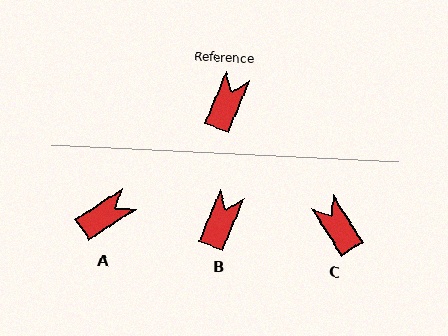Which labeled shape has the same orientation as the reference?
B.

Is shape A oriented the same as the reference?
No, it is off by about 35 degrees.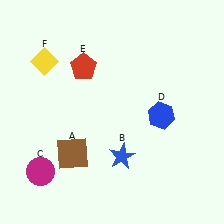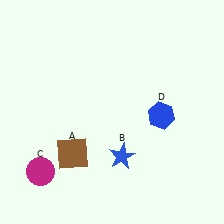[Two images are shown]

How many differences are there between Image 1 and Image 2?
There are 2 differences between the two images.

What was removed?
The yellow diamond (F), the red pentagon (E) were removed in Image 2.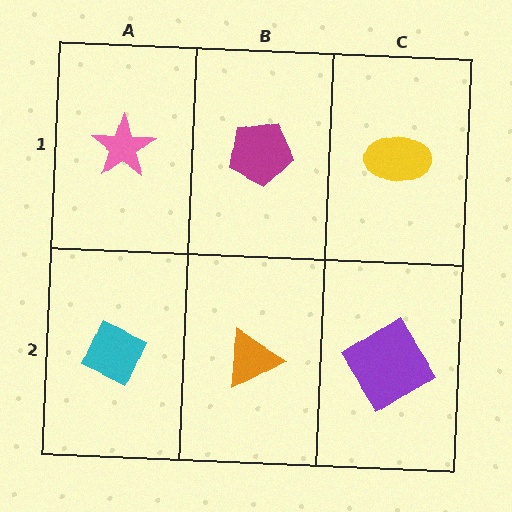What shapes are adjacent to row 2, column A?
A pink star (row 1, column A), an orange triangle (row 2, column B).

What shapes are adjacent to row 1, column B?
An orange triangle (row 2, column B), a pink star (row 1, column A), a yellow ellipse (row 1, column C).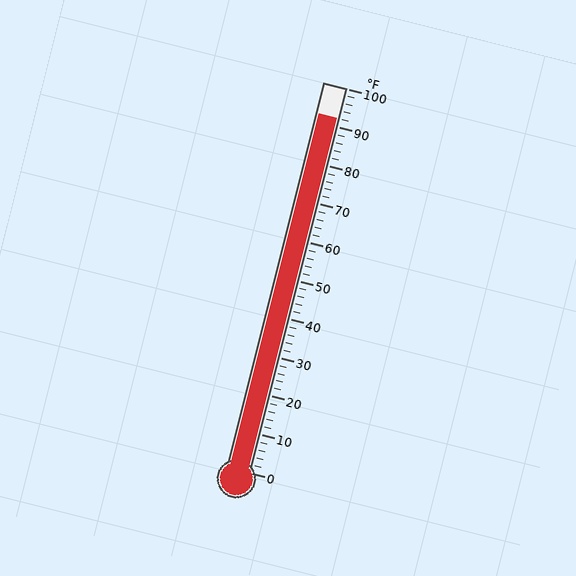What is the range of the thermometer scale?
The thermometer scale ranges from 0°F to 100°F.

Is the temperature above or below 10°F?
The temperature is above 10°F.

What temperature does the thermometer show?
The thermometer shows approximately 92°F.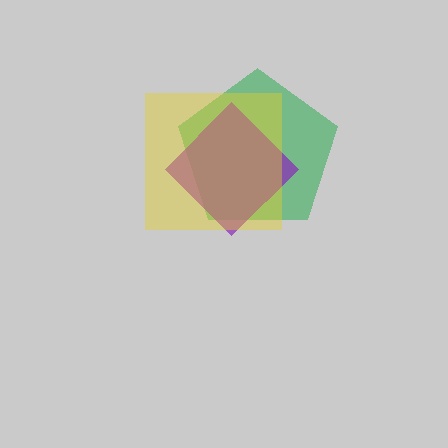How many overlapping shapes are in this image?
There are 3 overlapping shapes in the image.